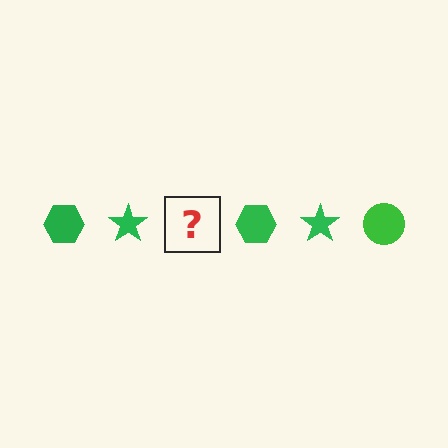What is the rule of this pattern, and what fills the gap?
The rule is that the pattern cycles through hexagon, star, circle shapes in green. The gap should be filled with a green circle.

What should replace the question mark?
The question mark should be replaced with a green circle.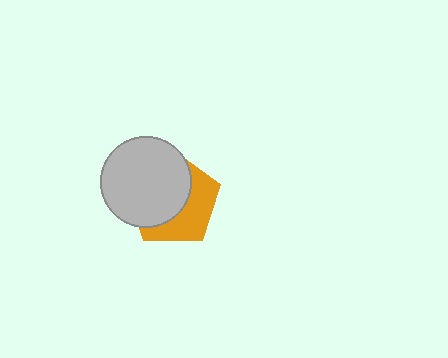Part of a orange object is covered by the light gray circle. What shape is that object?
It is a pentagon.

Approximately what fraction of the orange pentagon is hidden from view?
Roughly 57% of the orange pentagon is hidden behind the light gray circle.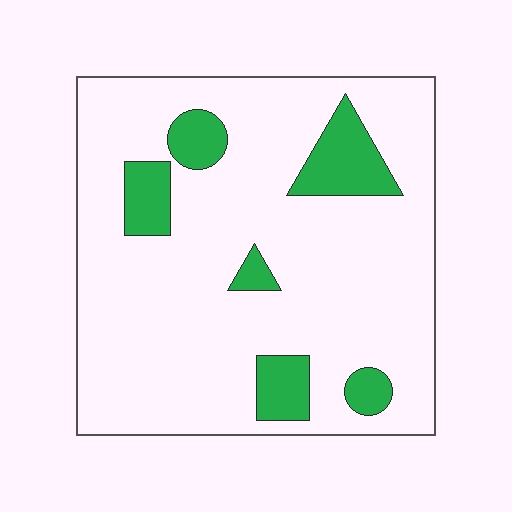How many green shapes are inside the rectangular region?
6.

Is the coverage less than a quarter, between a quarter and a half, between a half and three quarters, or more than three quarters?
Less than a quarter.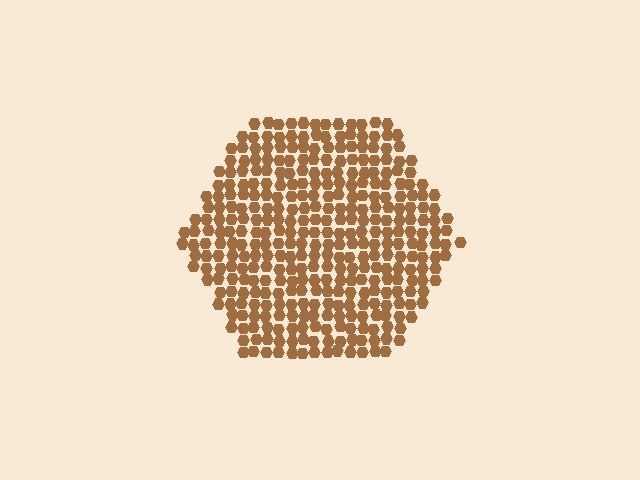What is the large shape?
The large shape is a hexagon.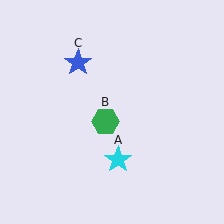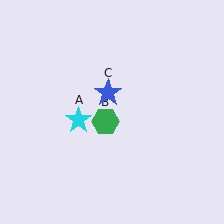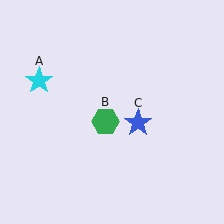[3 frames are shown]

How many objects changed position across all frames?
2 objects changed position: cyan star (object A), blue star (object C).